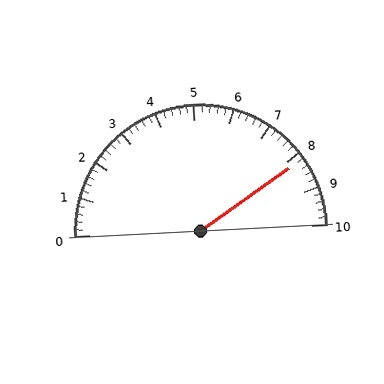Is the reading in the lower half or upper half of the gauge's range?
The reading is in the upper half of the range (0 to 10).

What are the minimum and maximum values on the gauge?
The gauge ranges from 0 to 10.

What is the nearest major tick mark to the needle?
The nearest major tick mark is 8.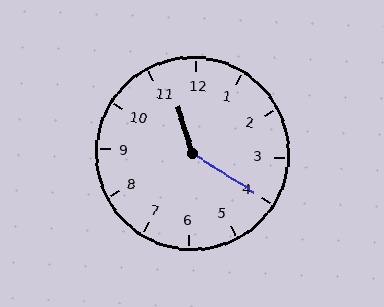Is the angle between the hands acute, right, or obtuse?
It is obtuse.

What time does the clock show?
11:20.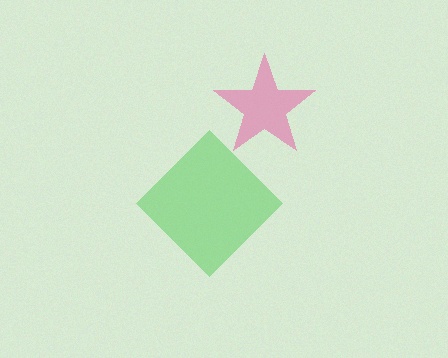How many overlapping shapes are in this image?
There are 2 overlapping shapes in the image.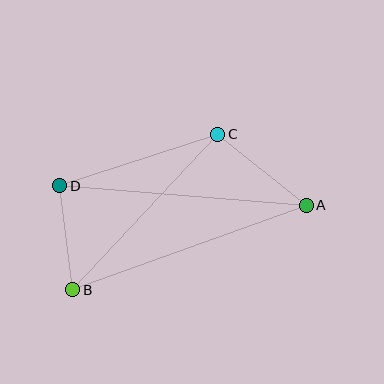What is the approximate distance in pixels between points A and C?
The distance between A and C is approximately 113 pixels.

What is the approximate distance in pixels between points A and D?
The distance between A and D is approximately 247 pixels.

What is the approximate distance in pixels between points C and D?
The distance between C and D is approximately 167 pixels.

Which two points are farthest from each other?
Points A and B are farthest from each other.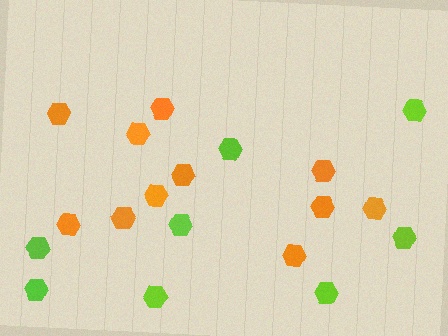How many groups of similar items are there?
There are 2 groups: one group of orange hexagons (11) and one group of lime hexagons (8).